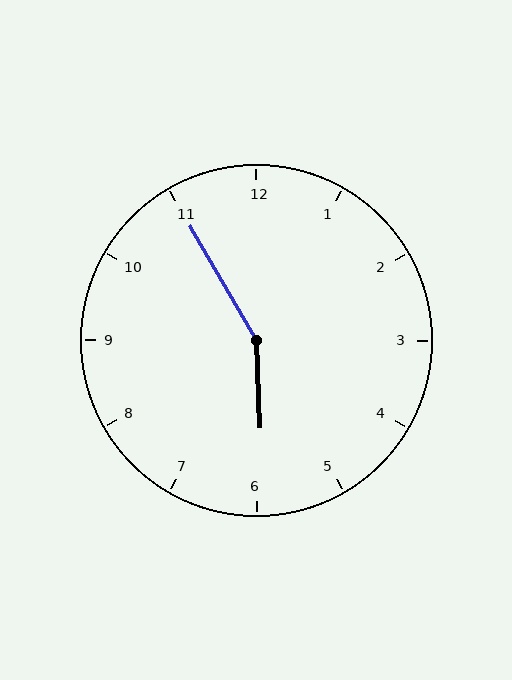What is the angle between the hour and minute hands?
Approximately 152 degrees.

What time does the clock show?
5:55.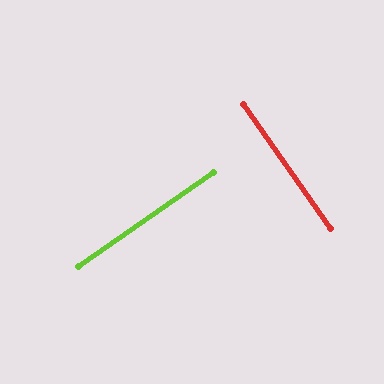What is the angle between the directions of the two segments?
Approximately 90 degrees.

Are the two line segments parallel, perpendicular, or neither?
Perpendicular — they meet at approximately 90°.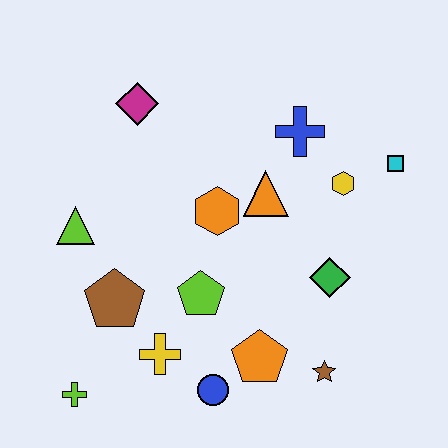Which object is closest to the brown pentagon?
The yellow cross is closest to the brown pentagon.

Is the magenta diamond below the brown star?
No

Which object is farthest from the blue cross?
The lime cross is farthest from the blue cross.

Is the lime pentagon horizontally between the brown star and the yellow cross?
Yes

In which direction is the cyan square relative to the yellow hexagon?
The cyan square is to the right of the yellow hexagon.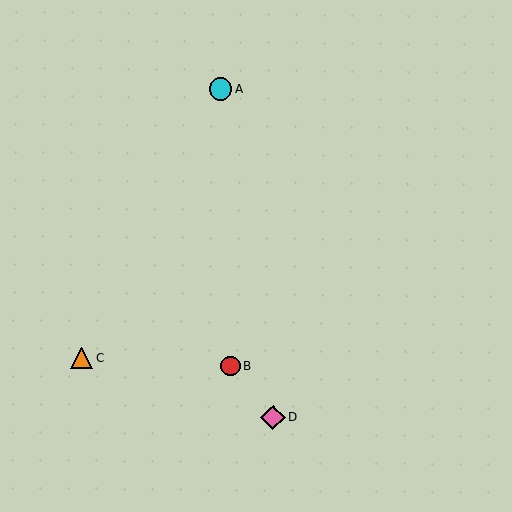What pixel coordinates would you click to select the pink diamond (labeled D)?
Click at (273, 418) to select the pink diamond D.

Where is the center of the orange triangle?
The center of the orange triangle is at (82, 358).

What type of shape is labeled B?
Shape B is a red circle.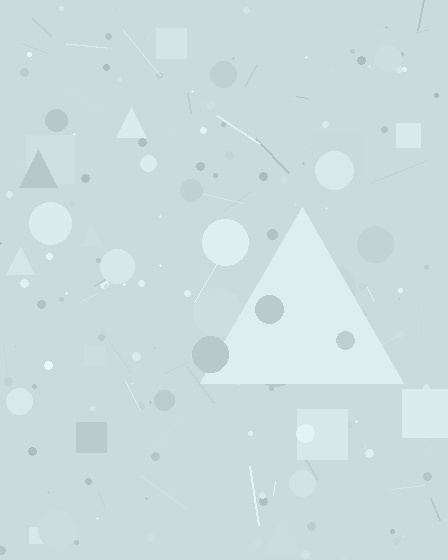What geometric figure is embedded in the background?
A triangle is embedded in the background.